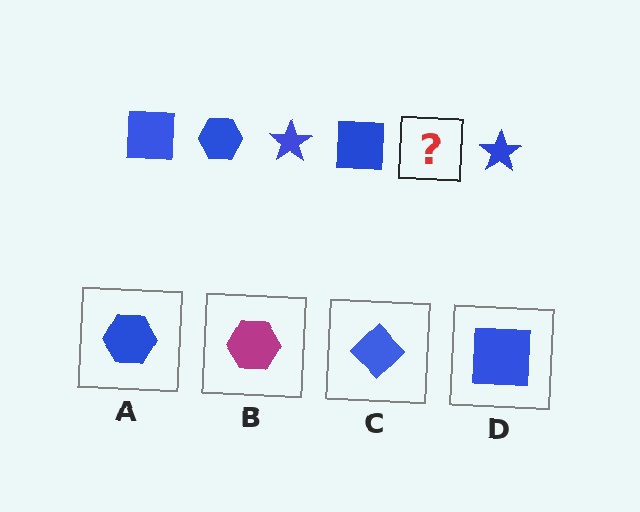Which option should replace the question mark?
Option A.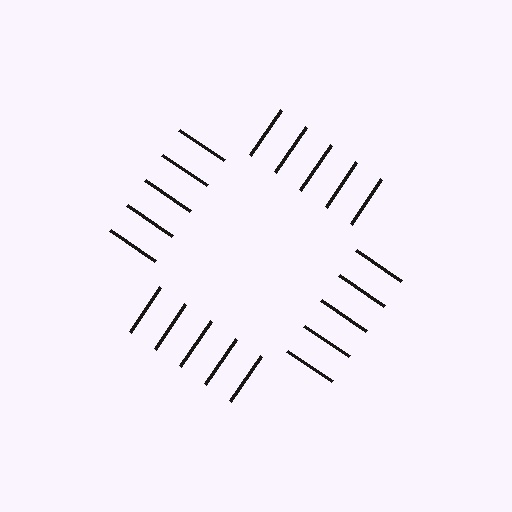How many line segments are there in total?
20 — 5 along each of the 4 edges.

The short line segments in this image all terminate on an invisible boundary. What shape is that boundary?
An illusory square — the line segments terminate on its edges but no continuous stroke is drawn.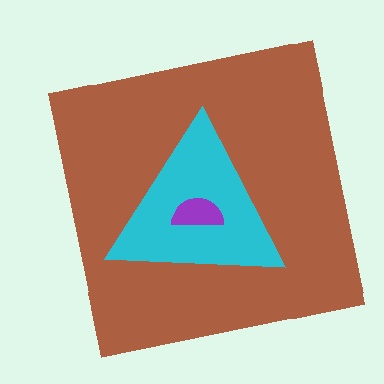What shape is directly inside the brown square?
The cyan triangle.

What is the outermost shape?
The brown square.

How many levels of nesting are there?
3.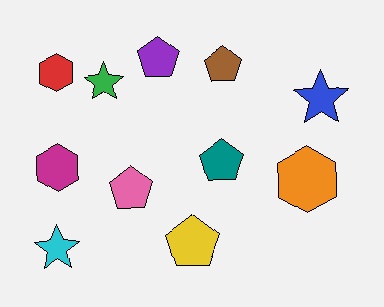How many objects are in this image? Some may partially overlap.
There are 11 objects.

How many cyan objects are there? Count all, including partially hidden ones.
There is 1 cyan object.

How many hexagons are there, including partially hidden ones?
There are 3 hexagons.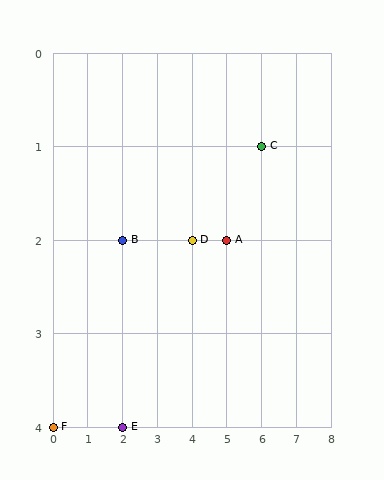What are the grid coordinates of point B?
Point B is at grid coordinates (2, 2).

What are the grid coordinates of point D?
Point D is at grid coordinates (4, 2).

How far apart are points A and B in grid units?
Points A and B are 3 columns apart.